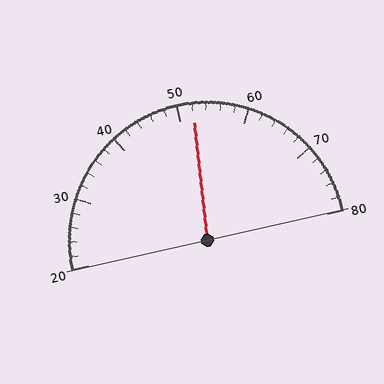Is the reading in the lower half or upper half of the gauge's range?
The reading is in the upper half of the range (20 to 80).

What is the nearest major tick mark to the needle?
The nearest major tick mark is 50.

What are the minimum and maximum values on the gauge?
The gauge ranges from 20 to 80.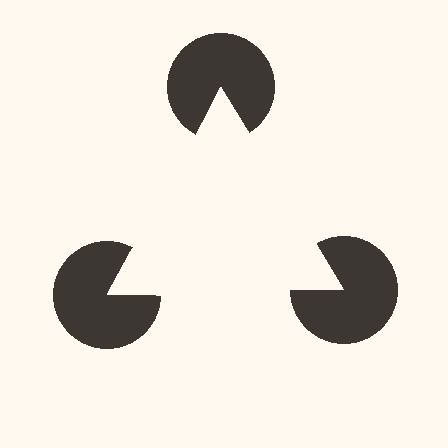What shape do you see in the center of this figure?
An illusory triangle — its edges are inferred from the aligned wedge cuts in the pac-man discs, not physically drawn.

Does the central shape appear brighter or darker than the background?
It typically appears slightly brighter than the background, even though no actual brightness change is drawn.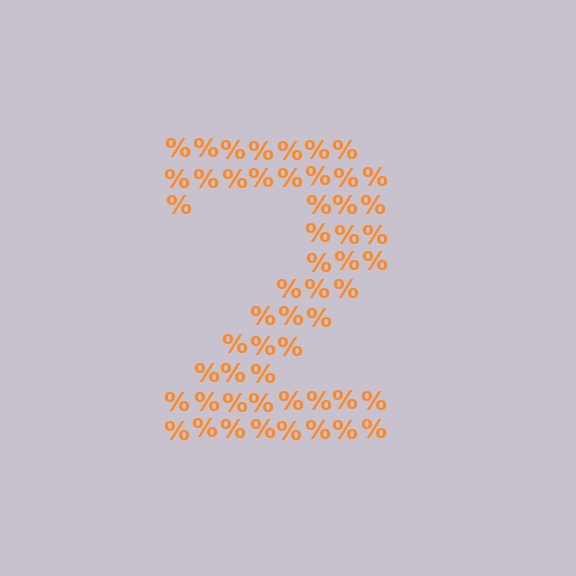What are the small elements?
The small elements are percent signs.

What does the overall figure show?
The overall figure shows the digit 2.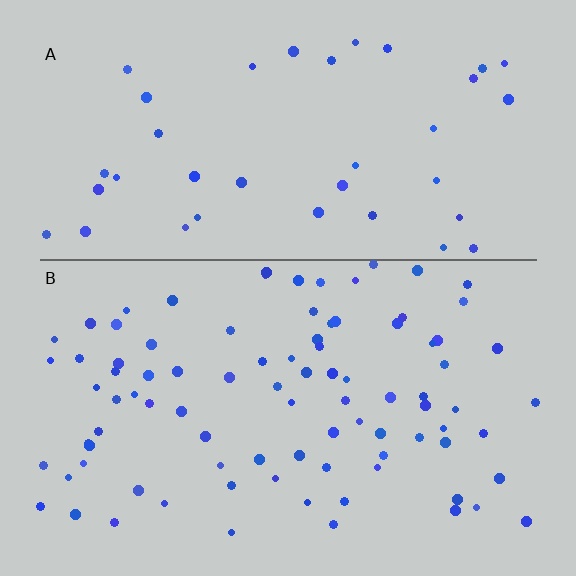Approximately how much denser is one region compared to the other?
Approximately 2.3× — region B over region A.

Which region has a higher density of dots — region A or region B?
B (the bottom).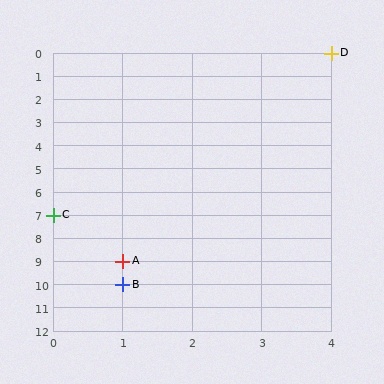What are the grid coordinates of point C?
Point C is at grid coordinates (0, 7).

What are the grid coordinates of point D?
Point D is at grid coordinates (4, 0).